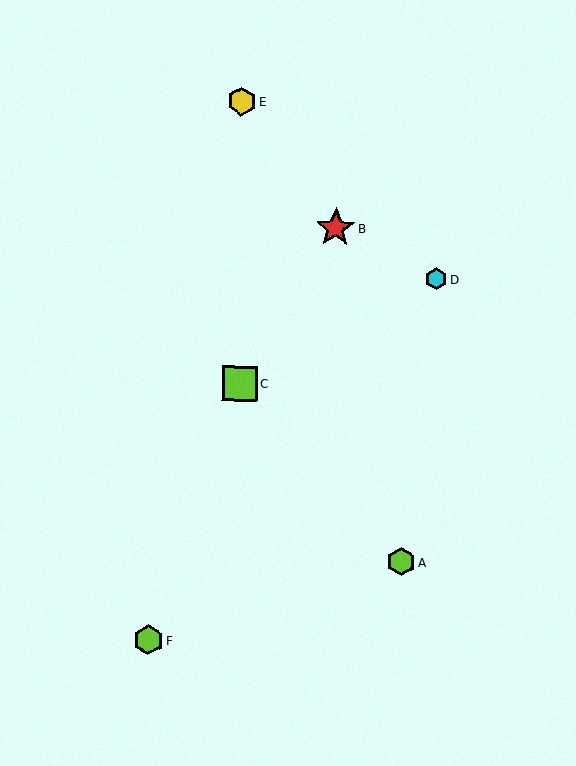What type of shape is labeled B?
Shape B is a red star.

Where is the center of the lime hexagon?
The center of the lime hexagon is at (401, 562).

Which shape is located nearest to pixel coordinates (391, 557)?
The lime hexagon (labeled A) at (401, 562) is nearest to that location.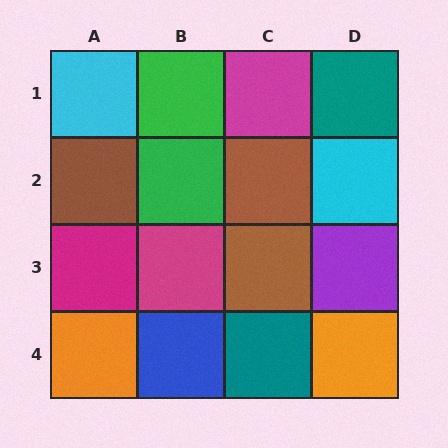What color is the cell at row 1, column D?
Teal.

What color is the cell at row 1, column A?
Cyan.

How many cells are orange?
2 cells are orange.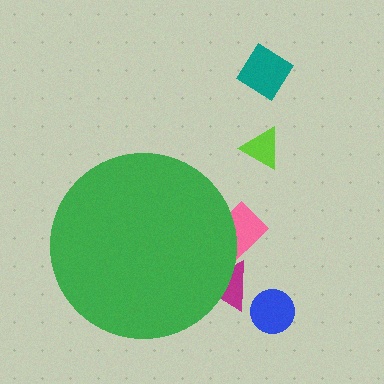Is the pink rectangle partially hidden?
Yes, the pink rectangle is partially hidden behind the green circle.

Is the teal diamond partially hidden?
No, the teal diamond is fully visible.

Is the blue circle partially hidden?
No, the blue circle is fully visible.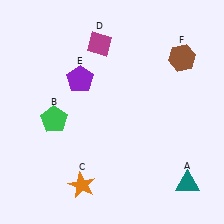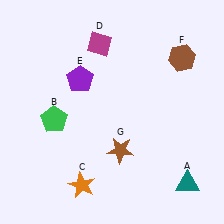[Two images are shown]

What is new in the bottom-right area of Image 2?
A brown star (G) was added in the bottom-right area of Image 2.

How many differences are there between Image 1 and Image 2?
There is 1 difference between the two images.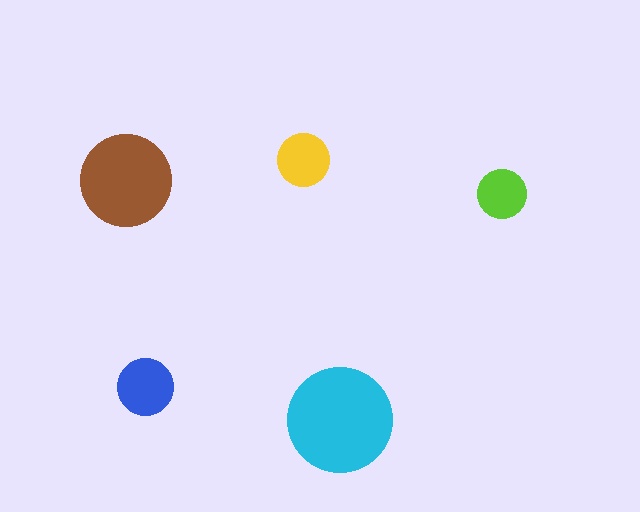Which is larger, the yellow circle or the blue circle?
The blue one.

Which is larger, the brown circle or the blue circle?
The brown one.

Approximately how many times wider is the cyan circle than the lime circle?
About 2 times wider.